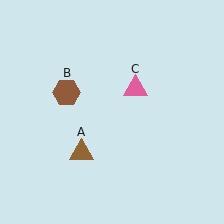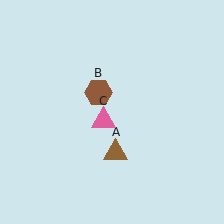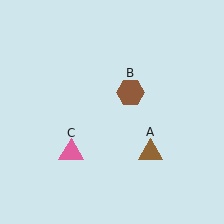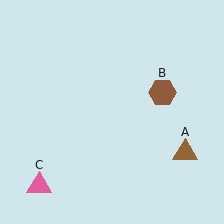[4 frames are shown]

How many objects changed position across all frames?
3 objects changed position: brown triangle (object A), brown hexagon (object B), pink triangle (object C).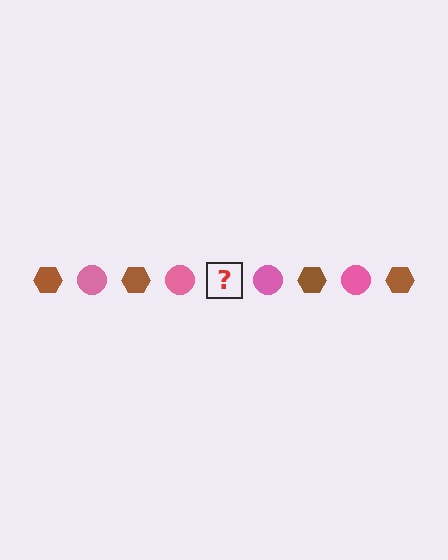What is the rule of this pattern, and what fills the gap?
The rule is that the pattern alternates between brown hexagon and pink circle. The gap should be filled with a brown hexagon.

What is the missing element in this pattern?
The missing element is a brown hexagon.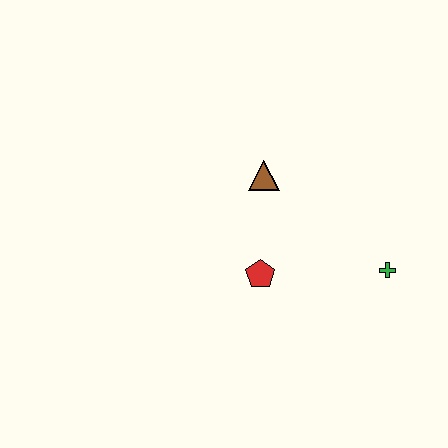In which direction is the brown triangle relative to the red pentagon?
The brown triangle is above the red pentagon.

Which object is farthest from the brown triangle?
The green cross is farthest from the brown triangle.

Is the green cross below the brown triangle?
Yes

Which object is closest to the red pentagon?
The brown triangle is closest to the red pentagon.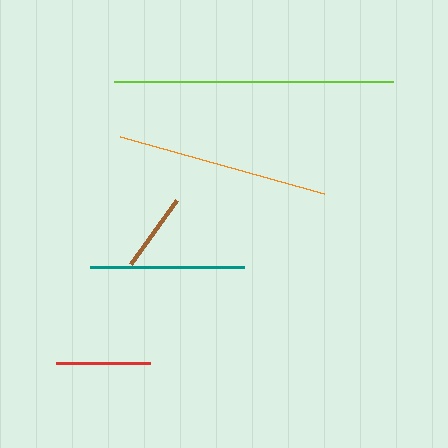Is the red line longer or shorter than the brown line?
The red line is longer than the brown line.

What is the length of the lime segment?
The lime segment is approximately 279 pixels long.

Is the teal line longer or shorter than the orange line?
The orange line is longer than the teal line.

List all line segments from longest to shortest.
From longest to shortest: lime, orange, teal, red, brown.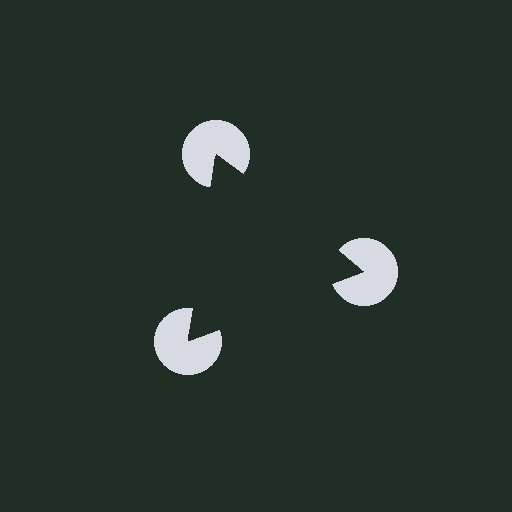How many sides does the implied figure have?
3 sides.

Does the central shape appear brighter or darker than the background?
It typically appears slightly darker than the background, even though no actual brightness change is drawn.